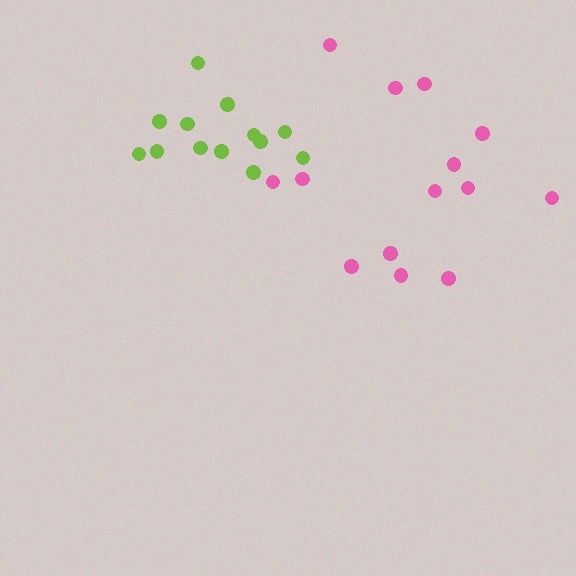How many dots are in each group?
Group 1: 14 dots, Group 2: 13 dots (27 total).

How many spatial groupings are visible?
There are 2 spatial groupings.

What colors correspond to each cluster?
The clusters are colored: pink, lime.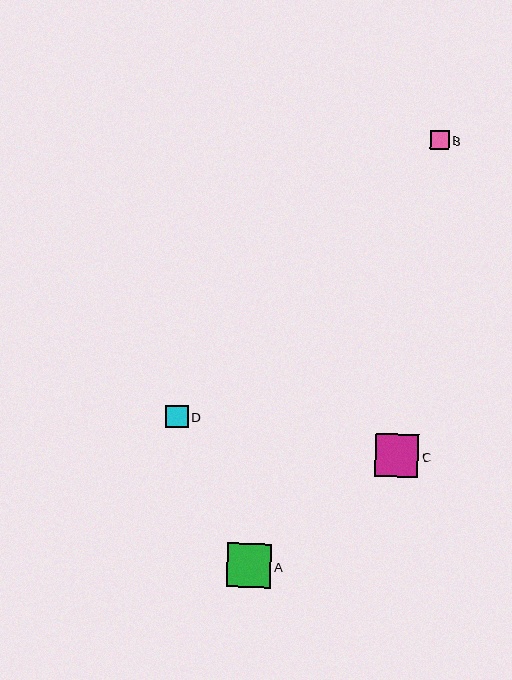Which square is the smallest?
Square B is the smallest with a size of approximately 19 pixels.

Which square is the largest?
Square A is the largest with a size of approximately 44 pixels.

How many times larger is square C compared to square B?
Square C is approximately 2.3 times the size of square B.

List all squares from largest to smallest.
From largest to smallest: A, C, D, B.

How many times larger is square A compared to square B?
Square A is approximately 2.3 times the size of square B.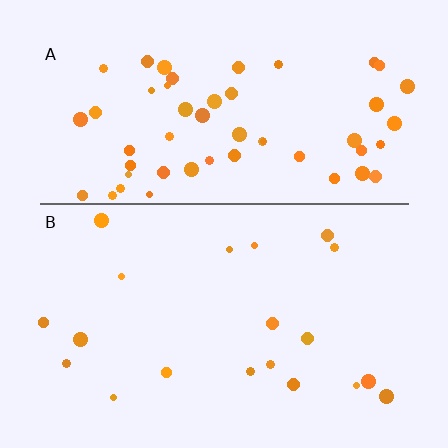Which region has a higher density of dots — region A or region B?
A (the top).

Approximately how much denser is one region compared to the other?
Approximately 2.8× — region A over region B.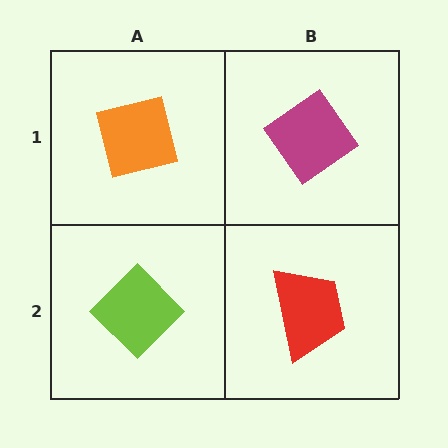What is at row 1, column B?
A magenta diamond.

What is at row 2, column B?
A red trapezoid.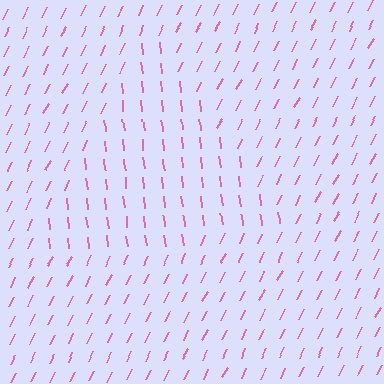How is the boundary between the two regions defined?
The boundary is defined purely by a change in line orientation (approximately 34 degrees difference). All lines are the same color and thickness.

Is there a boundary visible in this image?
Yes, there is a texture boundary formed by a change in line orientation.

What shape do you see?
I see a triangle.